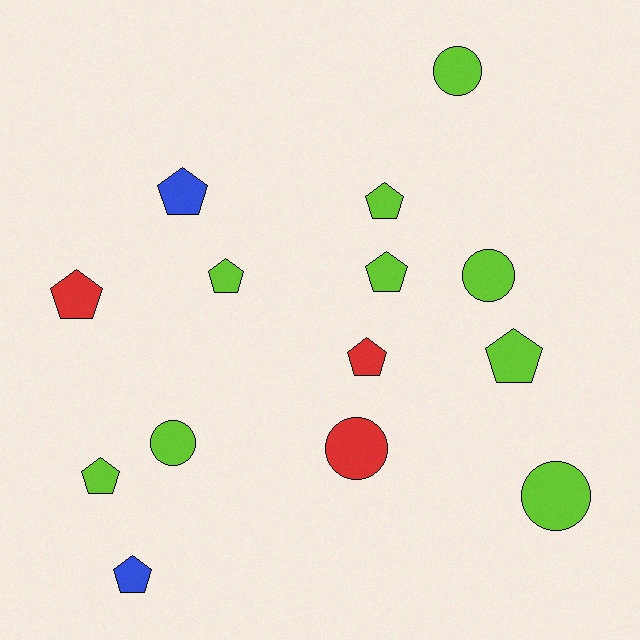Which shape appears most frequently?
Pentagon, with 9 objects.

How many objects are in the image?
There are 14 objects.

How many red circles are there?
There is 1 red circle.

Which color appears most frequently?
Lime, with 9 objects.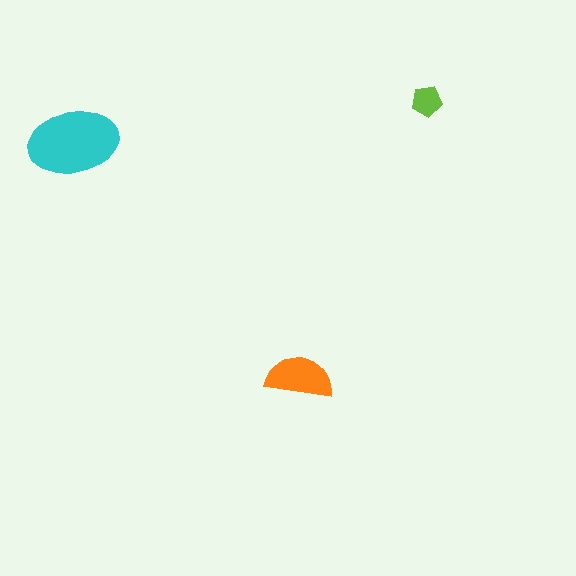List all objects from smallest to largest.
The lime pentagon, the orange semicircle, the cyan ellipse.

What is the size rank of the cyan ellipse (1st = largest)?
1st.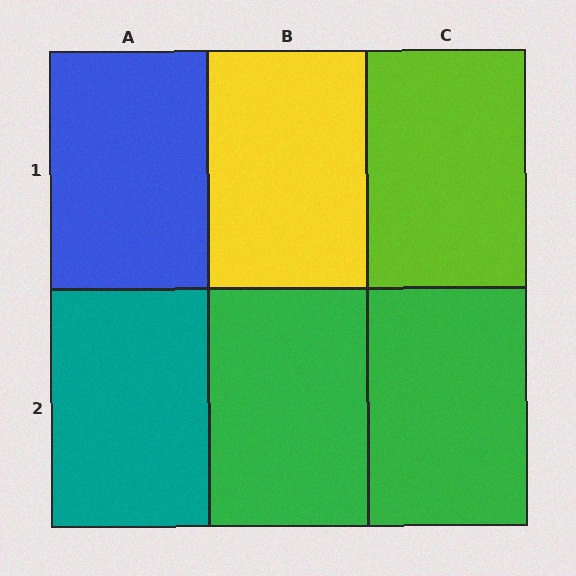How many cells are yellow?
1 cell is yellow.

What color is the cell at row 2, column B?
Green.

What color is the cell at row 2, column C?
Green.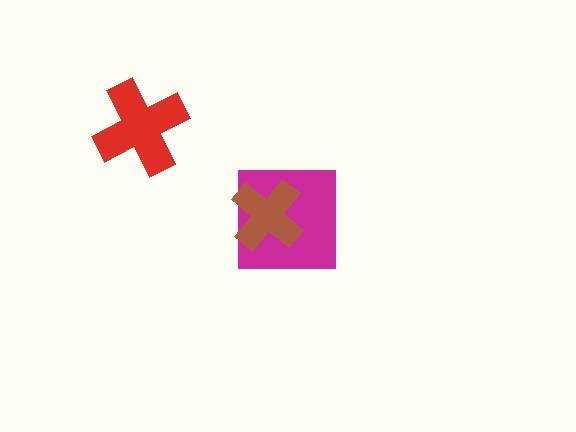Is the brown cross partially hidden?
No, no other shape covers it.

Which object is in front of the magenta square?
The brown cross is in front of the magenta square.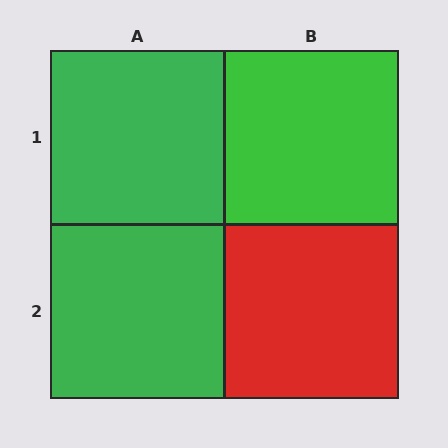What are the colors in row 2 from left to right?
Green, red.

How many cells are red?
1 cell is red.